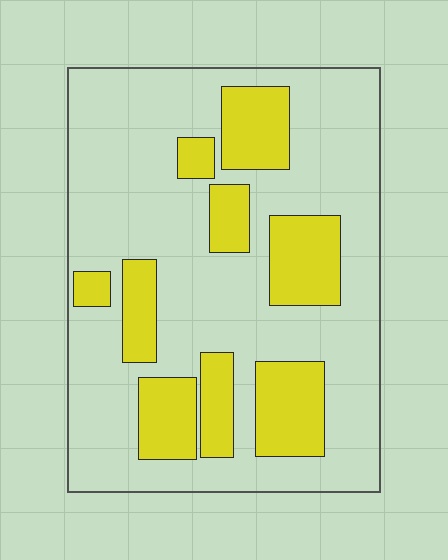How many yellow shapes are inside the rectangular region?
9.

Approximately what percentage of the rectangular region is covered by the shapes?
Approximately 30%.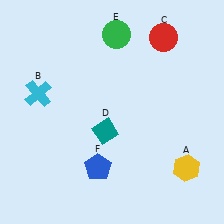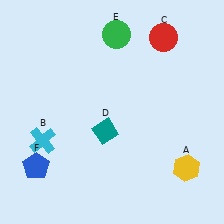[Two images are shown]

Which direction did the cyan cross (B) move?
The cyan cross (B) moved down.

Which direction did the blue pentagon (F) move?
The blue pentagon (F) moved left.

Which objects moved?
The objects that moved are: the cyan cross (B), the blue pentagon (F).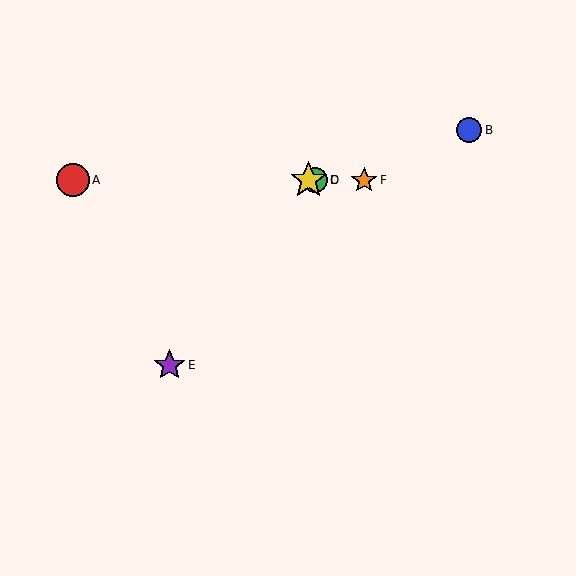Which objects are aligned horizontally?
Objects A, C, D, F are aligned horizontally.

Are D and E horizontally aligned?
No, D is at y≈180 and E is at y≈365.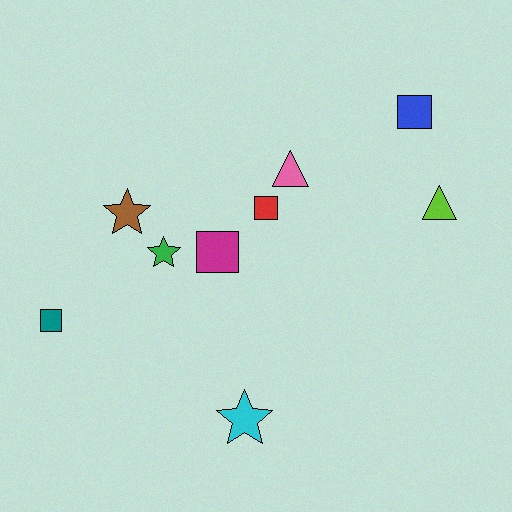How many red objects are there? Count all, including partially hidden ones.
There is 1 red object.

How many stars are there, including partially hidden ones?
There are 3 stars.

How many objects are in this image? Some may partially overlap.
There are 9 objects.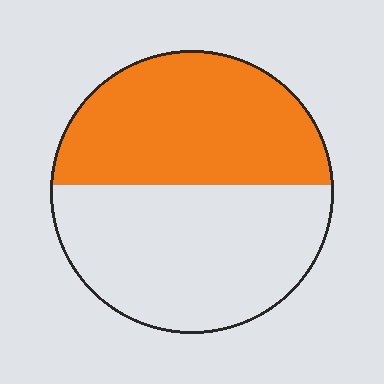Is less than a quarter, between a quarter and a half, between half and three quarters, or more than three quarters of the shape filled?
Between a quarter and a half.